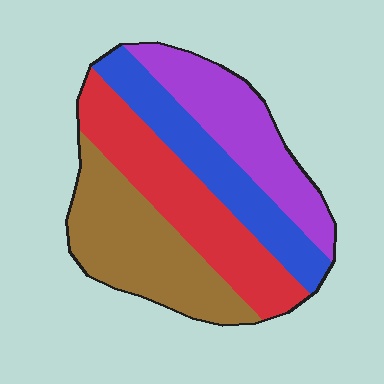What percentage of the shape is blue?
Blue takes up about one fifth (1/5) of the shape.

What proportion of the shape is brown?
Brown covers 28% of the shape.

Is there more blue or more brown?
Brown.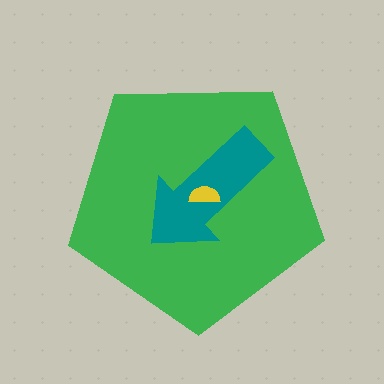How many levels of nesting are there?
3.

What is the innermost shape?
The yellow semicircle.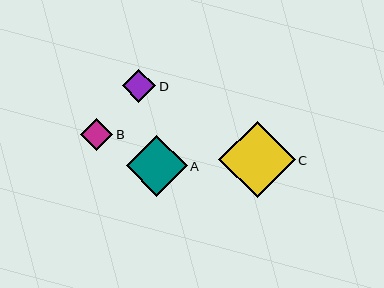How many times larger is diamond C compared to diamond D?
Diamond C is approximately 2.3 times the size of diamond D.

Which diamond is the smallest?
Diamond B is the smallest with a size of approximately 32 pixels.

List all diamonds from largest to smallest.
From largest to smallest: C, A, D, B.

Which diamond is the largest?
Diamond C is the largest with a size of approximately 77 pixels.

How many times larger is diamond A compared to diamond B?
Diamond A is approximately 1.9 times the size of diamond B.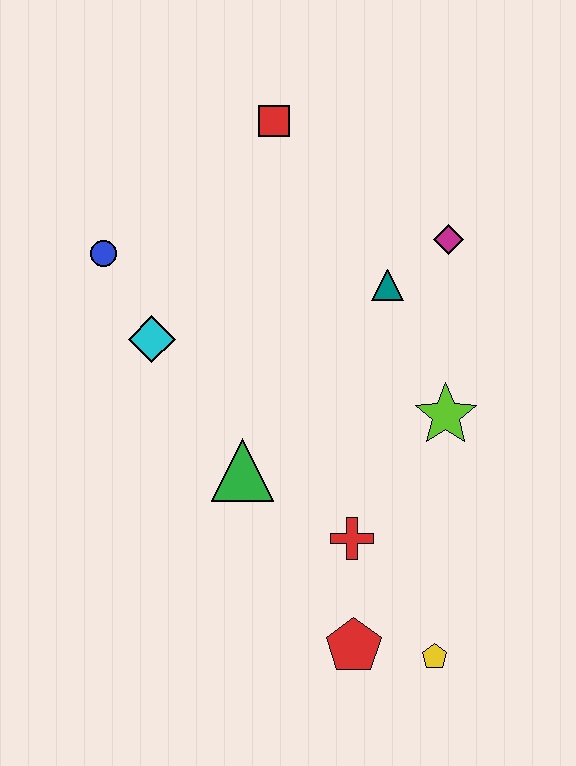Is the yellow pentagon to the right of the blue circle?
Yes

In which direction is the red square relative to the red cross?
The red square is above the red cross.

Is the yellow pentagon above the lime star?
No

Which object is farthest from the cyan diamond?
The yellow pentagon is farthest from the cyan diamond.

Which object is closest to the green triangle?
The red cross is closest to the green triangle.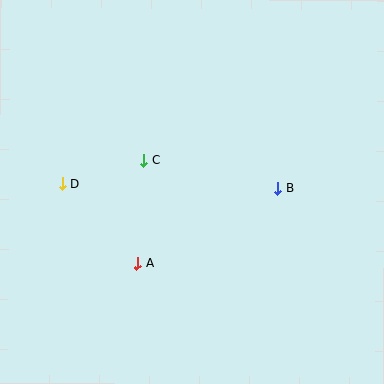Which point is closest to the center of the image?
Point C at (144, 160) is closest to the center.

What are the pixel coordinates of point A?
Point A is at (137, 263).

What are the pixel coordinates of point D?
Point D is at (62, 184).